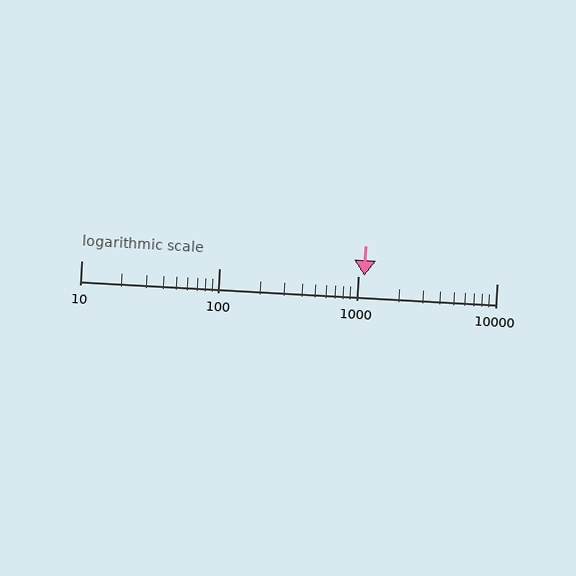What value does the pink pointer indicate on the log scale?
The pointer indicates approximately 1100.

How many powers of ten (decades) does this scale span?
The scale spans 3 decades, from 10 to 10000.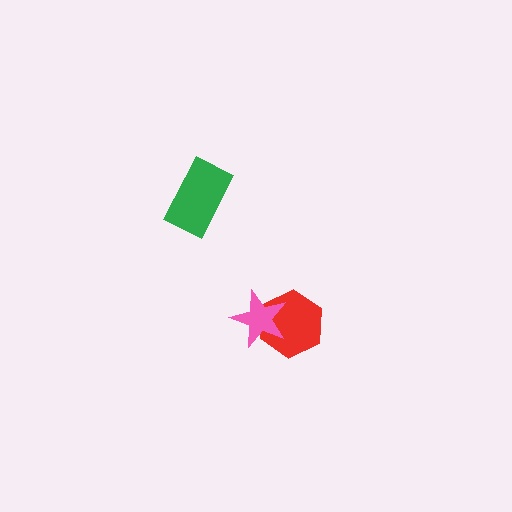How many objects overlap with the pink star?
1 object overlaps with the pink star.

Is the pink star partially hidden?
No, no other shape covers it.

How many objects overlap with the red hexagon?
1 object overlaps with the red hexagon.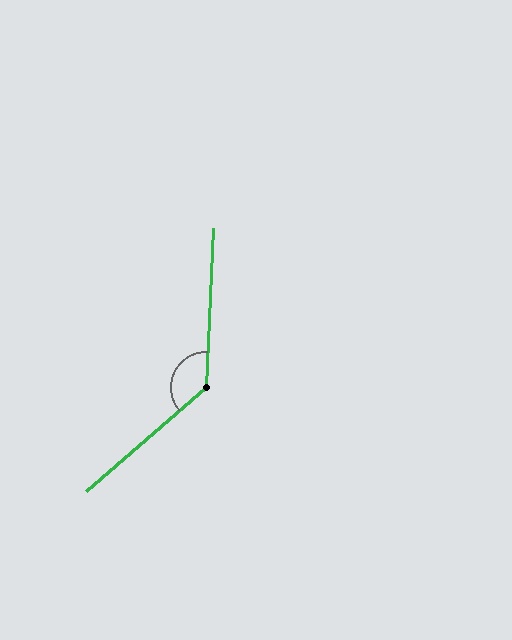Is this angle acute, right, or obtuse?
It is obtuse.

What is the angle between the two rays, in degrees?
Approximately 134 degrees.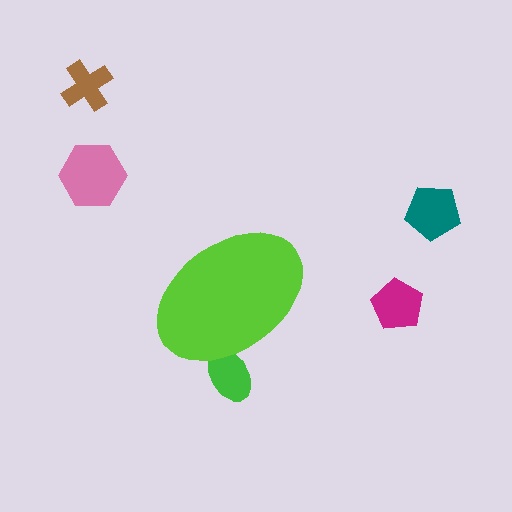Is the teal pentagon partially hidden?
No, the teal pentagon is fully visible.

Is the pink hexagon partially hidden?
No, the pink hexagon is fully visible.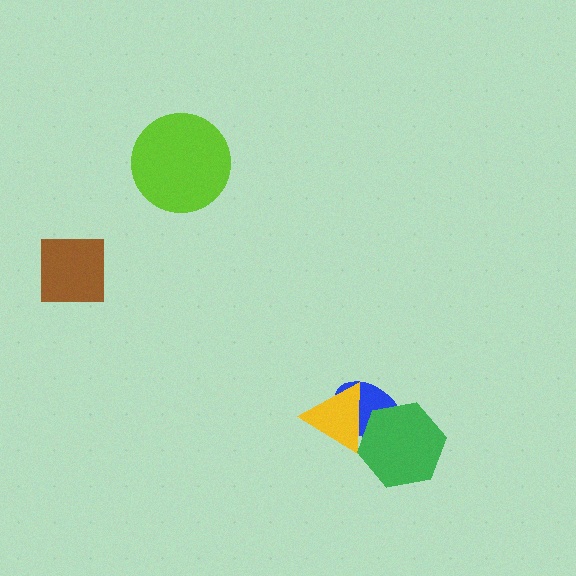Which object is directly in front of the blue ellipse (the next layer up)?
The yellow triangle is directly in front of the blue ellipse.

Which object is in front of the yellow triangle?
The green hexagon is in front of the yellow triangle.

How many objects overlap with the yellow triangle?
2 objects overlap with the yellow triangle.